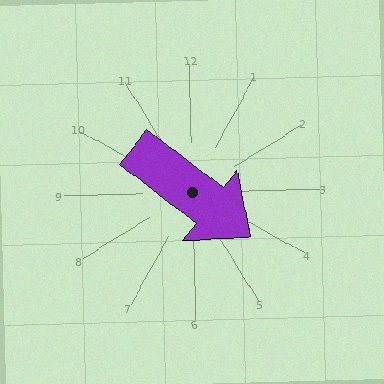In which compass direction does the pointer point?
Southeast.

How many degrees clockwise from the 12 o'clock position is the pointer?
Approximately 129 degrees.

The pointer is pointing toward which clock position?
Roughly 4 o'clock.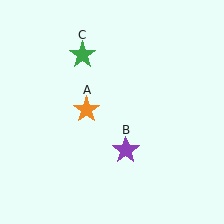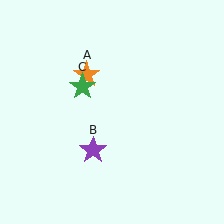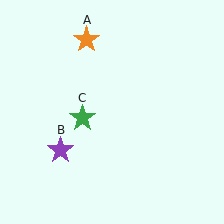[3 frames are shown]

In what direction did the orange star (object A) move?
The orange star (object A) moved up.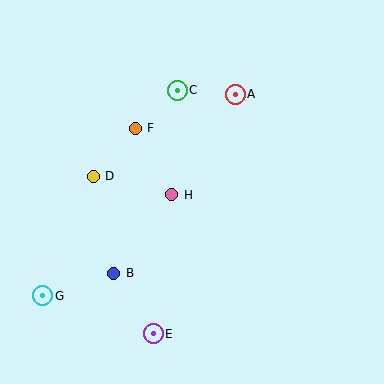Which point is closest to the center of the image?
Point H at (172, 195) is closest to the center.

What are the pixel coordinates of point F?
Point F is at (135, 129).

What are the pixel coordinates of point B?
Point B is at (114, 273).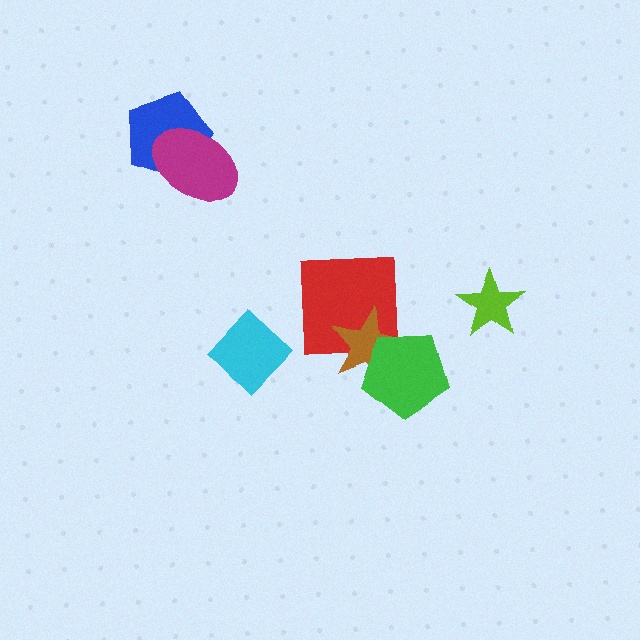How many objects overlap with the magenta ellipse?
1 object overlaps with the magenta ellipse.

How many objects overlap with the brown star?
2 objects overlap with the brown star.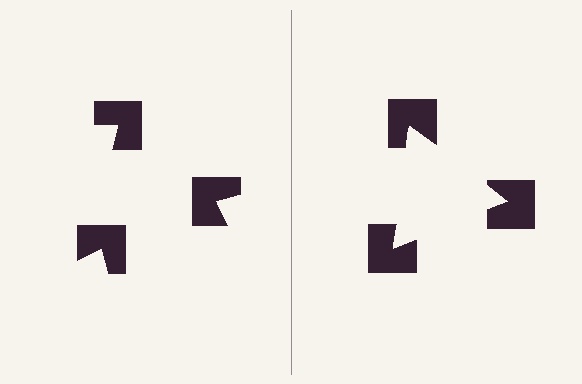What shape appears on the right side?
An illusory triangle.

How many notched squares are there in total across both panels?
6 — 3 on each side.